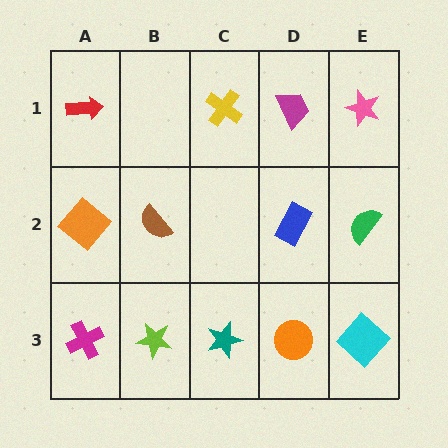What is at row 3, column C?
A teal star.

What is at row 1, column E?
A pink star.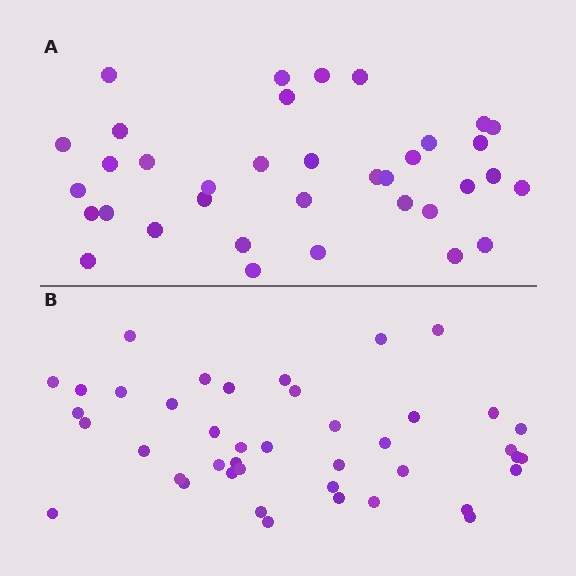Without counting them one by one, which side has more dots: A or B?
Region B (the bottom region) has more dots.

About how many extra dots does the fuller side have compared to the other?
Region B has about 6 more dots than region A.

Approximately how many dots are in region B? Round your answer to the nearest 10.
About 40 dots. (The exact count is 42, which rounds to 40.)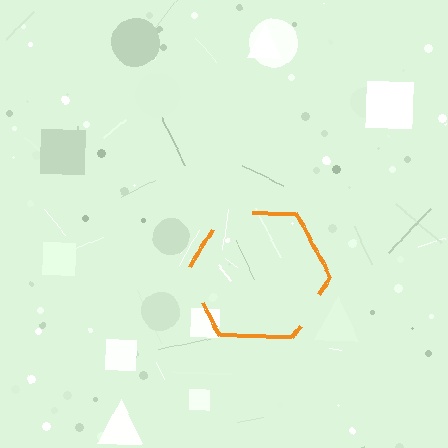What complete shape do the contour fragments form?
The contour fragments form a hexagon.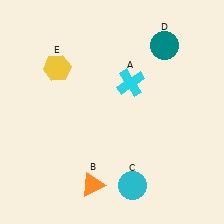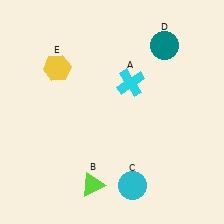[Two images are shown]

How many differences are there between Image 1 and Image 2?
There is 1 difference between the two images.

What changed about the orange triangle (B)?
In Image 1, B is orange. In Image 2, it changed to lime.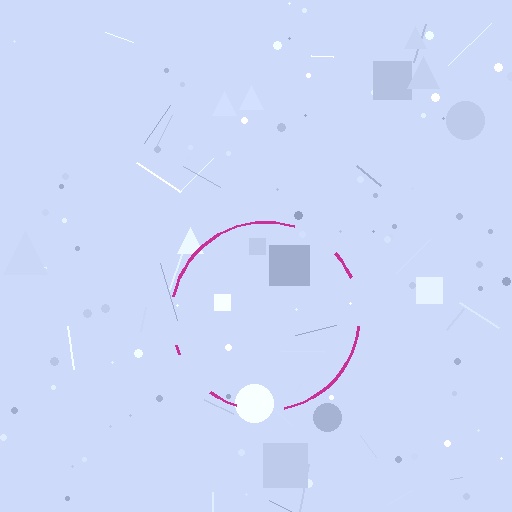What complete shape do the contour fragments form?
The contour fragments form a circle.